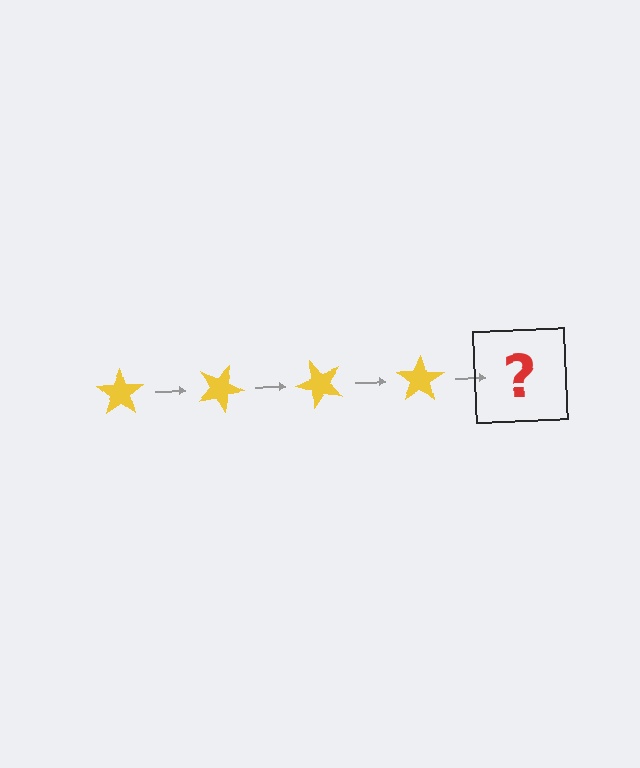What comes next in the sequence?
The next element should be a yellow star rotated 100 degrees.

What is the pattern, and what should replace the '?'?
The pattern is that the star rotates 25 degrees each step. The '?' should be a yellow star rotated 100 degrees.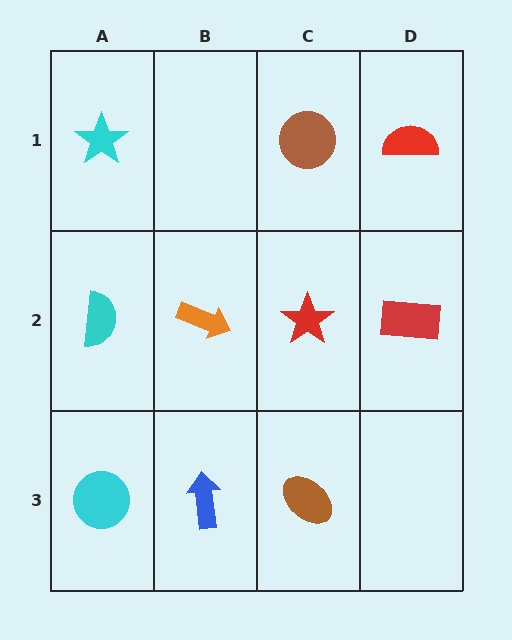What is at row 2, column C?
A red star.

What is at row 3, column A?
A cyan circle.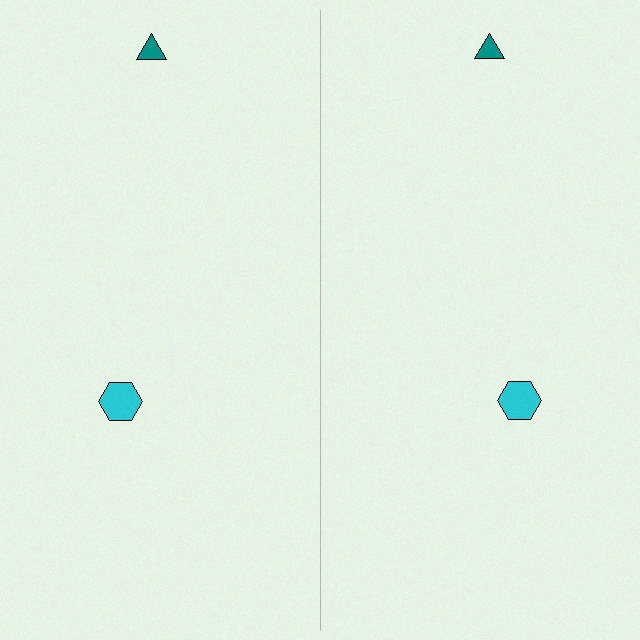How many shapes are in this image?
There are 4 shapes in this image.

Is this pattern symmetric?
Yes, this pattern has bilateral (reflection) symmetry.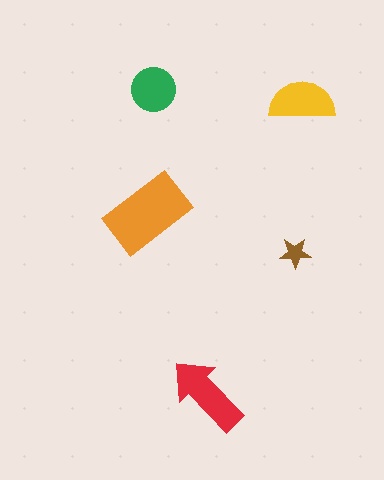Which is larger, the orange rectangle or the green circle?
The orange rectangle.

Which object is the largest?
The orange rectangle.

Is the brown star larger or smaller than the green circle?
Smaller.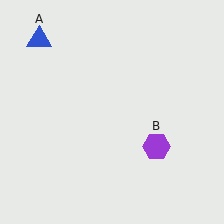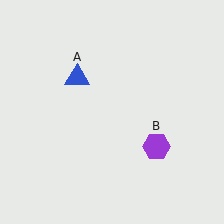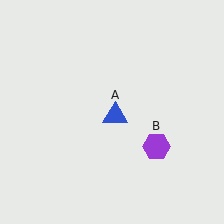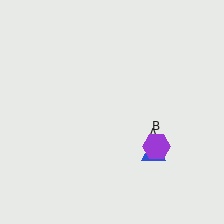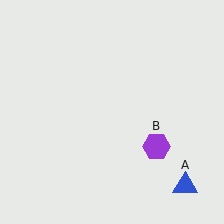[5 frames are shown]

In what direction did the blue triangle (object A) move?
The blue triangle (object A) moved down and to the right.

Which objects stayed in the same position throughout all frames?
Purple hexagon (object B) remained stationary.